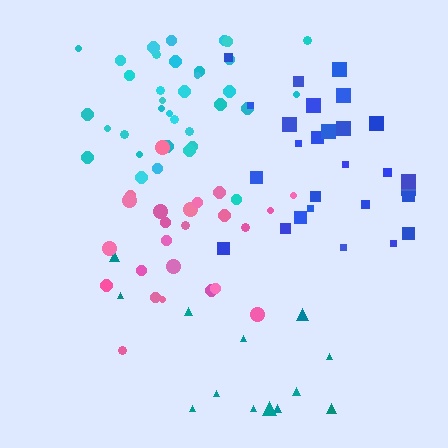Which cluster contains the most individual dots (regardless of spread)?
Cyan (35).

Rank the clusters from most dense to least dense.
cyan, pink, blue, teal.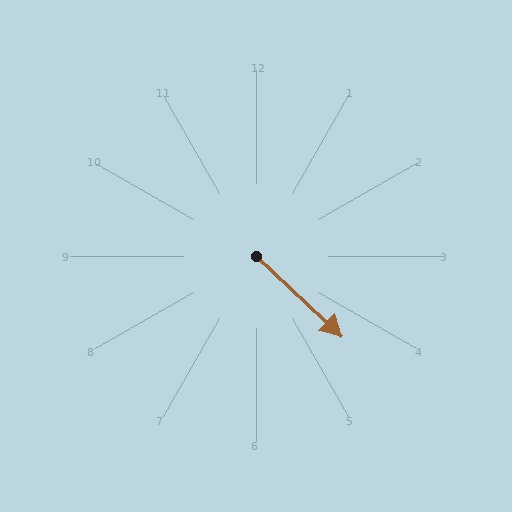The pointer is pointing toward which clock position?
Roughly 4 o'clock.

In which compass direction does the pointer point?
Southeast.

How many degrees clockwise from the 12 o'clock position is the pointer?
Approximately 133 degrees.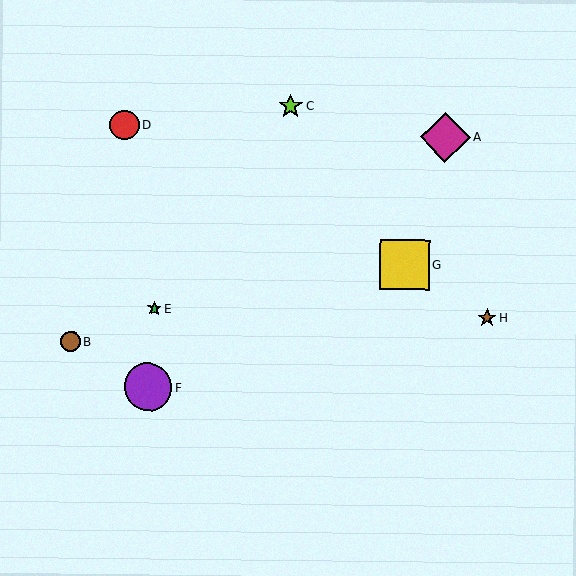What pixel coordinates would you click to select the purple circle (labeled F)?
Click at (148, 387) to select the purple circle F.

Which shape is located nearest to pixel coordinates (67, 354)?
The brown circle (labeled B) at (70, 341) is nearest to that location.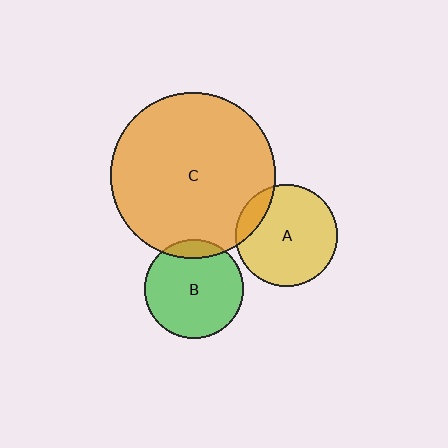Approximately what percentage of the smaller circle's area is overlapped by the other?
Approximately 15%.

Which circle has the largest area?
Circle C (orange).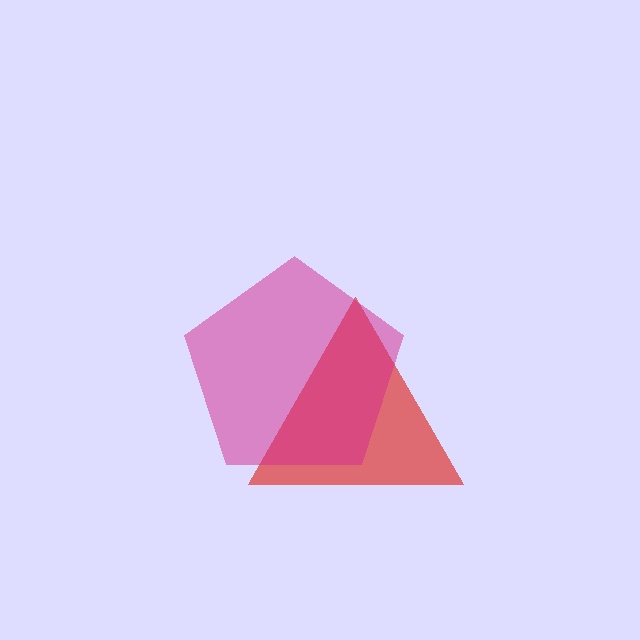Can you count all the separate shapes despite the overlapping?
Yes, there are 2 separate shapes.